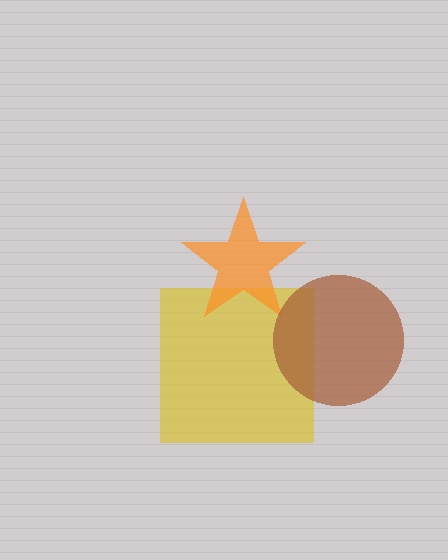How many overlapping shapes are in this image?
There are 3 overlapping shapes in the image.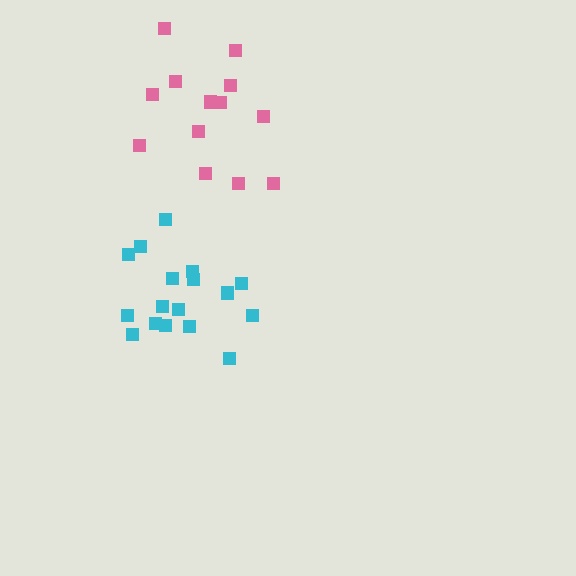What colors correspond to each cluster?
The clusters are colored: pink, cyan.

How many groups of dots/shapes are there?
There are 2 groups.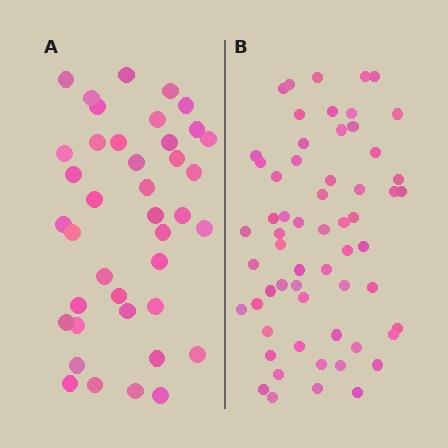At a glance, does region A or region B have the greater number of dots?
Region B (the right region) has more dots.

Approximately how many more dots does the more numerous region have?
Region B has approximately 20 more dots than region A.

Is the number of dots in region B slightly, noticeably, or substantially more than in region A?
Region B has substantially more. The ratio is roughly 1.5 to 1.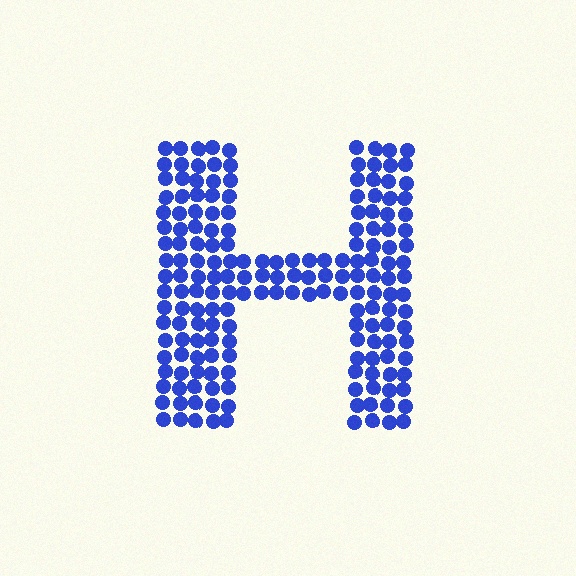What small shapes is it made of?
It is made of small circles.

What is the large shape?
The large shape is the letter H.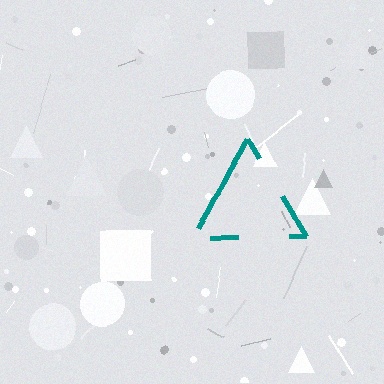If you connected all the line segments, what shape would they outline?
They would outline a triangle.